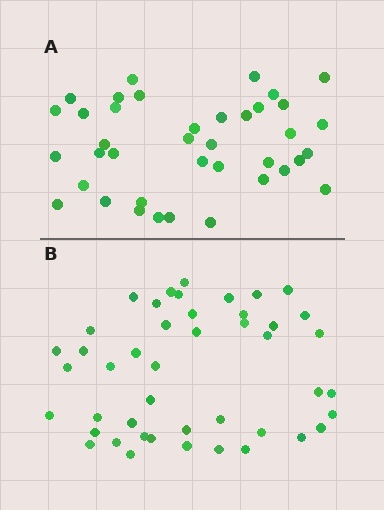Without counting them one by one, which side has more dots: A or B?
Region B (the bottom region) has more dots.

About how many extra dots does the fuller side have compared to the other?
Region B has about 6 more dots than region A.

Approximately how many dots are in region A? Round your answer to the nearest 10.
About 40 dots. (The exact count is 39, which rounds to 40.)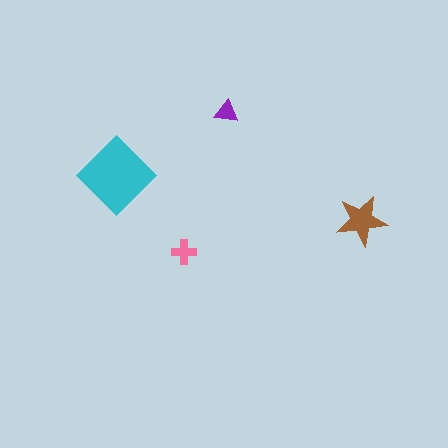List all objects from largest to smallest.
The cyan diamond, the brown star, the pink cross, the purple triangle.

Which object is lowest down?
The pink cross is bottommost.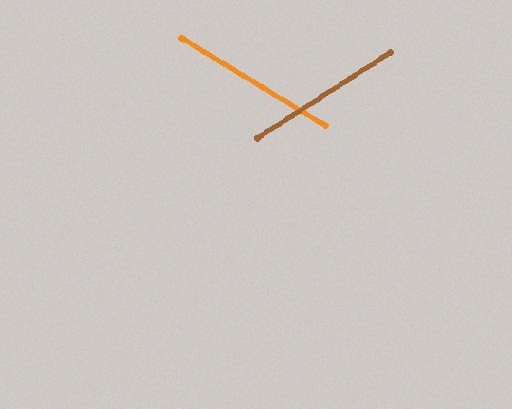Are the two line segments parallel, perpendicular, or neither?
Neither parallel nor perpendicular — they differ by about 64°.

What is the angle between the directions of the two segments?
Approximately 64 degrees.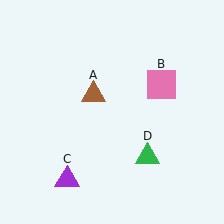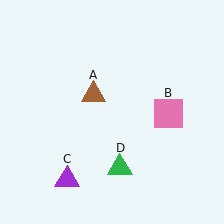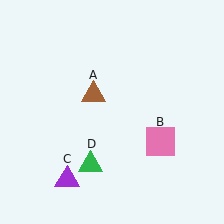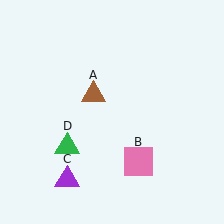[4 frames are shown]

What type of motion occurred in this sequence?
The pink square (object B), green triangle (object D) rotated clockwise around the center of the scene.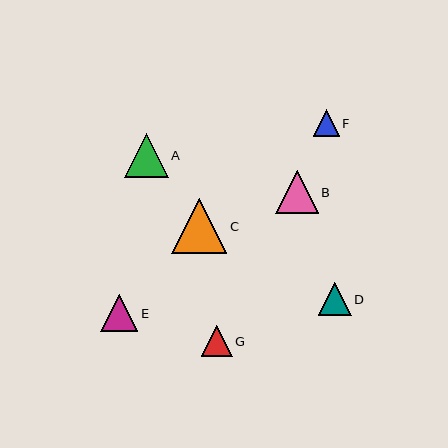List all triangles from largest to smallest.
From largest to smallest: C, A, B, E, D, G, F.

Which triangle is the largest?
Triangle C is the largest with a size of approximately 56 pixels.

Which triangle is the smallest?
Triangle F is the smallest with a size of approximately 26 pixels.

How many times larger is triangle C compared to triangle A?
Triangle C is approximately 1.3 times the size of triangle A.